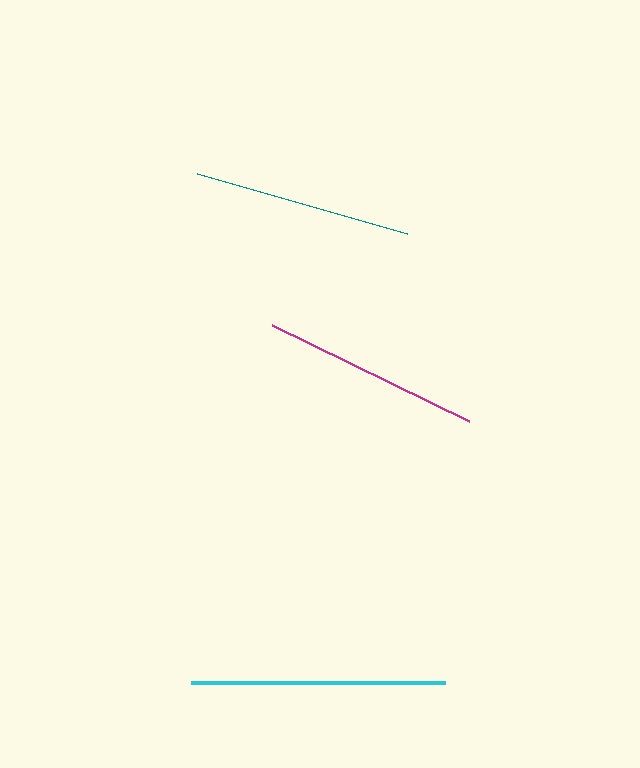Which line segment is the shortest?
The teal line is the shortest at approximately 219 pixels.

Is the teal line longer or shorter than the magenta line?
The magenta line is longer than the teal line.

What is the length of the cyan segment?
The cyan segment is approximately 253 pixels long.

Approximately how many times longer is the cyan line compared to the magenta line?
The cyan line is approximately 1.2 times the length of the magenta line.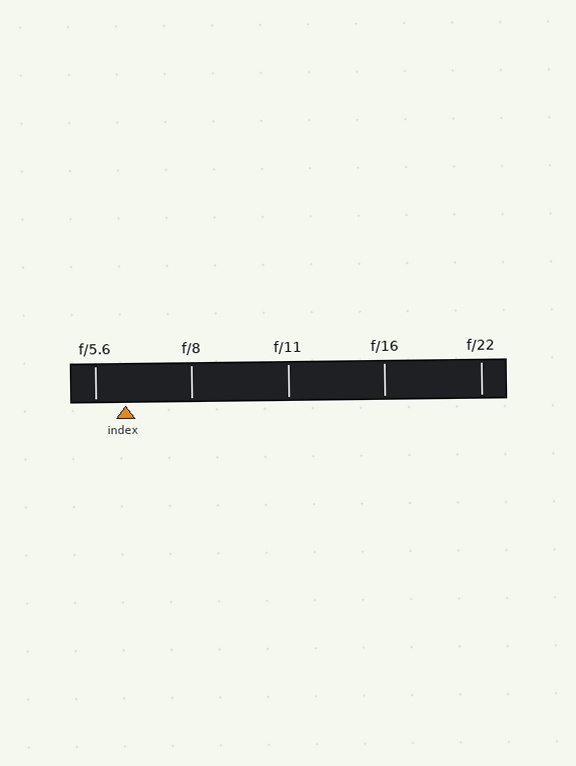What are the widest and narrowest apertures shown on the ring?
The widest aperture shown is f/5.6 and the narrowest is f/22.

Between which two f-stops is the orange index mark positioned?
The index mark is between f/5.6 and f/8.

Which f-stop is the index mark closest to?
The index mark is closest to f/5.6.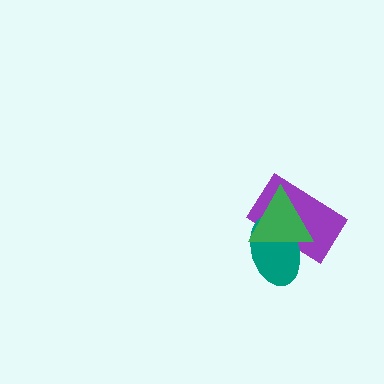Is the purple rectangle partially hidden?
Yes, it is partially covered by another shape.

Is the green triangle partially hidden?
No, no other shape covers it.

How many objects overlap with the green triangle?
2 objects overlap with the green triangle.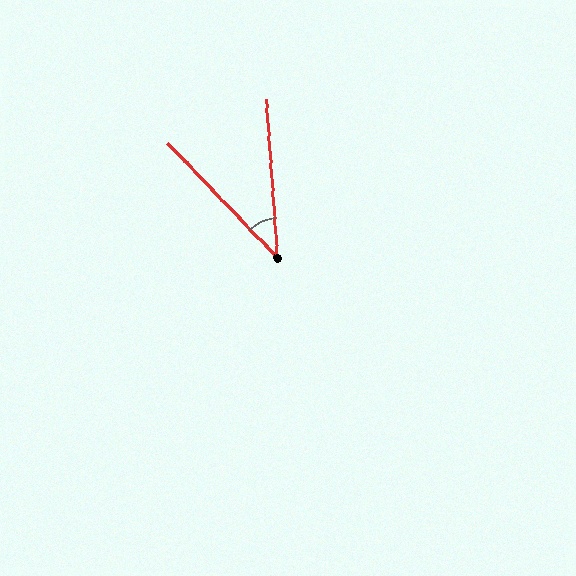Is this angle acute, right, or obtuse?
It is acute.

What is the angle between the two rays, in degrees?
Approximately 39 degrees.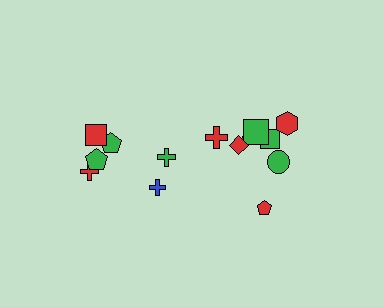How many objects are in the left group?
There are 6 objects.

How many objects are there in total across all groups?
There are 14 objects.